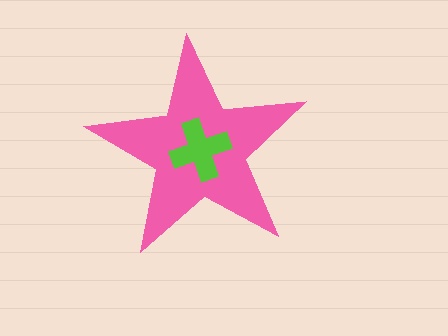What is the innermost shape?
The lime cross.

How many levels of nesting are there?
2.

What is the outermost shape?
The pink star.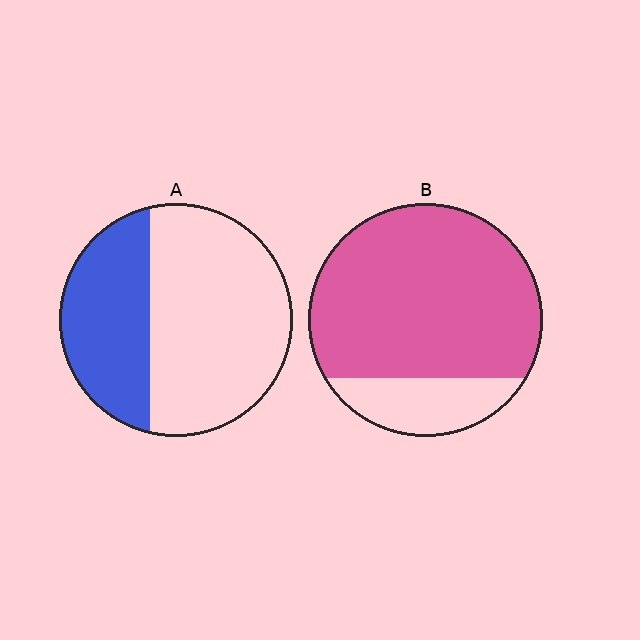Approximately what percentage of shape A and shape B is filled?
A is approximately 35% and B is approximately 80%.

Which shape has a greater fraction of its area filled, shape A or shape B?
Shape B.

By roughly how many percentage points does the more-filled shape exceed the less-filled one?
By roughly 45 percentage points (B over A).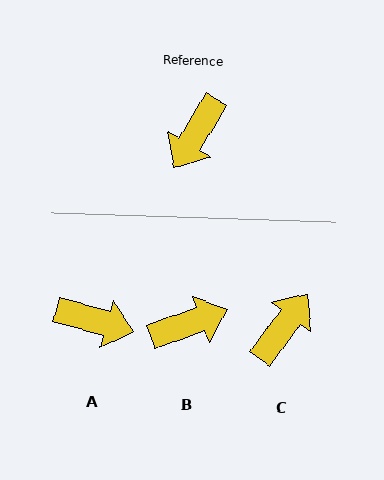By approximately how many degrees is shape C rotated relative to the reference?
Approximately 175 degrees counter-clockwise.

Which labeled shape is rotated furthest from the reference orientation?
C, about 175 degrees away.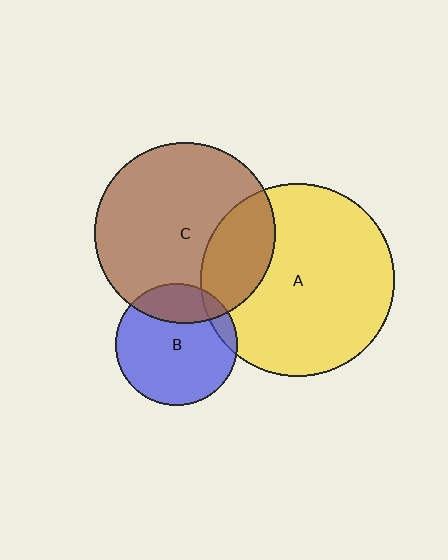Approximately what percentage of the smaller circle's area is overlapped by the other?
Approximately 10%.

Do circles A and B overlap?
Yes.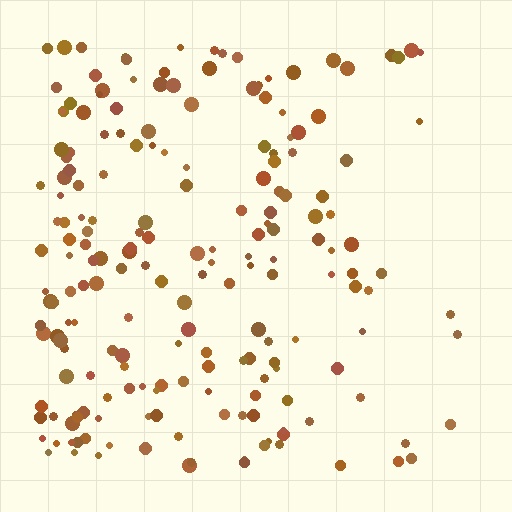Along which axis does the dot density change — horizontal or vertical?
Horizontal.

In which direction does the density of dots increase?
From right to left, with the left side densest.